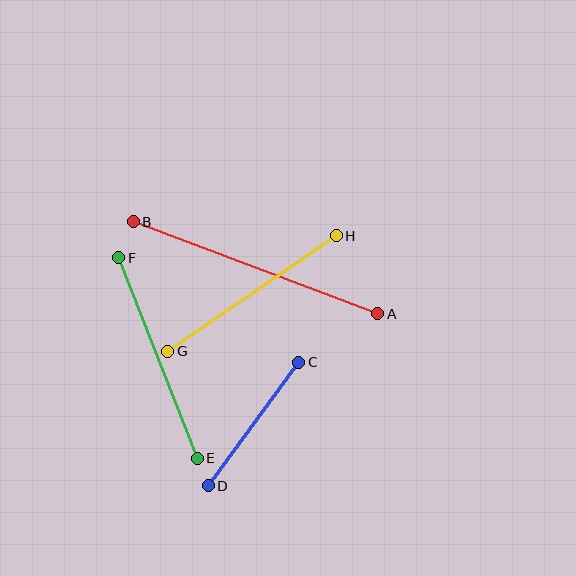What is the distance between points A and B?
The distance is approximately 261 pixels.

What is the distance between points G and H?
The distance is approximately 204 pixels.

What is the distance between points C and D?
The distance is approximately 153 pixels.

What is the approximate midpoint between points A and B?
The midpoint is at approximately (255, 268) pixels.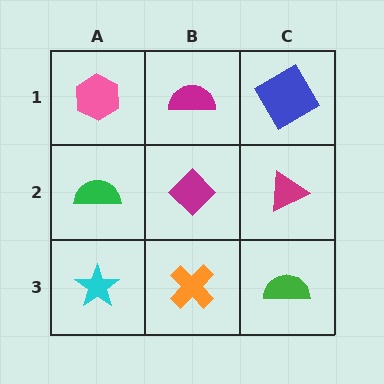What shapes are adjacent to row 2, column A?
A pink hexagon (row 1, column A), a cyan star (row 3, column A), a magenta diamond (row 2, column B).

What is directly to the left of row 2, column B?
A green semicircle.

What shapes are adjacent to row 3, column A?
A green semicircle (row 2, column A), an orange cross (row 3, column B).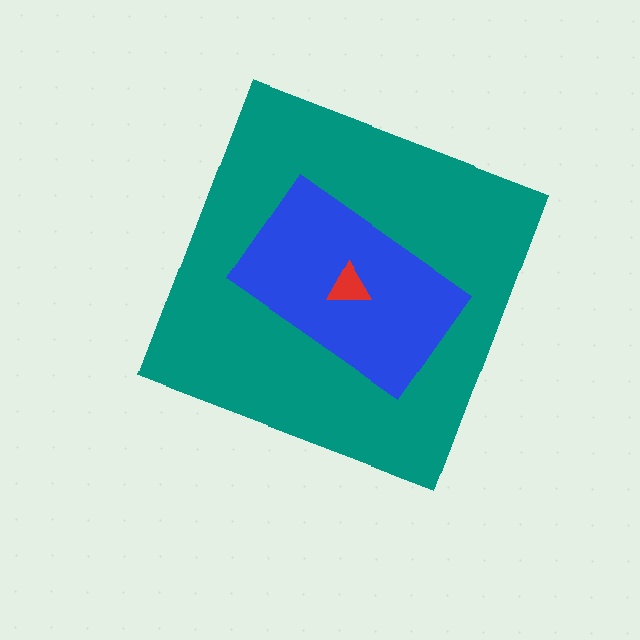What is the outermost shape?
The teal diamond.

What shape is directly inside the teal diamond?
The blue rectangle.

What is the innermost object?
The red triangle.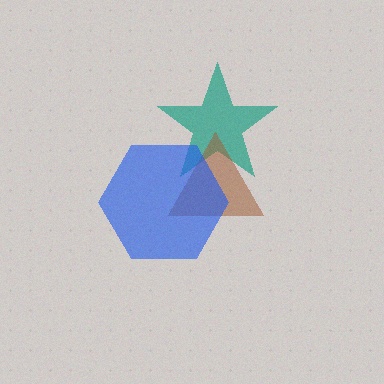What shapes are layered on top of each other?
The layered shapes are: a teal star, a brown triangle, a blue hexagon.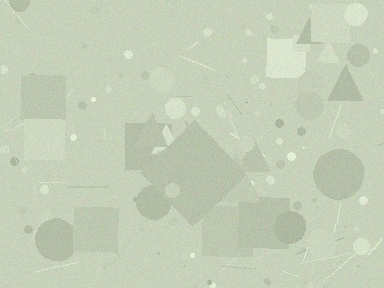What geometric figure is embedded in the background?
A diamond is embedded in the background.